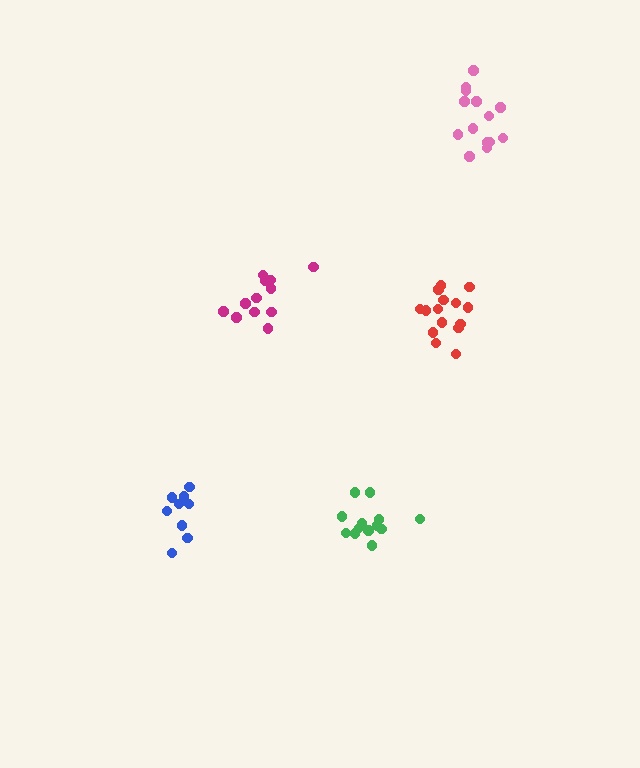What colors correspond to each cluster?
The clusters are colored: green, red, magenta, blue, pink.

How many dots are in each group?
Group 1: 13 dots, Group 2: 15 dots, Group 3: 12 dots, Group 4: 9 dots, Group 5: 14 dots (63 total).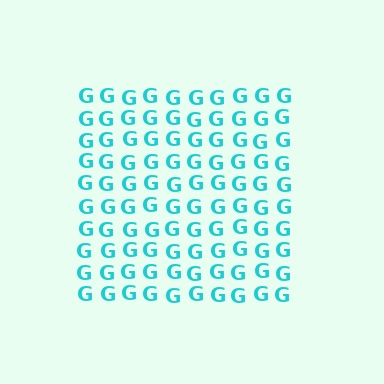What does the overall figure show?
The overall figure shows a square.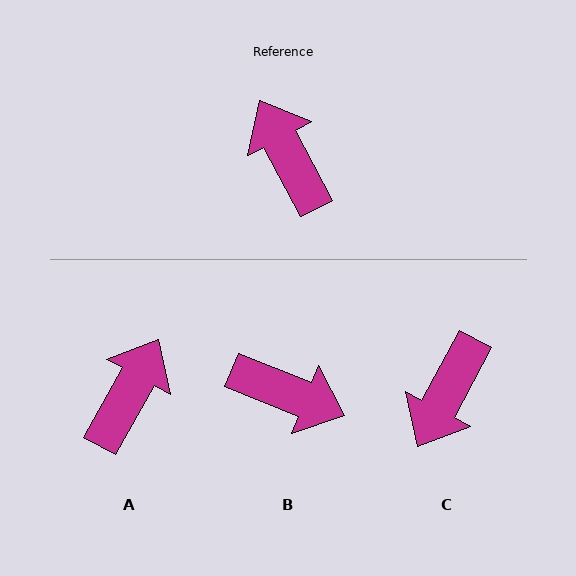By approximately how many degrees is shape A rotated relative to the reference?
Approximately 57 degrees clockwise.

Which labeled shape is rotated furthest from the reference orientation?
B, about 140 degrees away.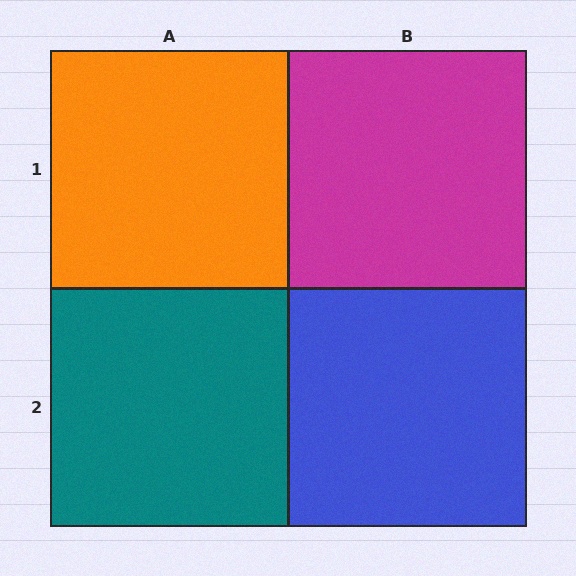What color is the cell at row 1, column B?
Magenta.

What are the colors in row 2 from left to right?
Teal, blue.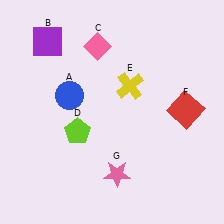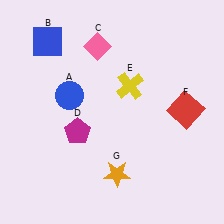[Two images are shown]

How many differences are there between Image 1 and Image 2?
There are 3 differences between the two images.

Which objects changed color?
B changed from purple to blue. D changed from lime to magenta. G changed from pink to orange.